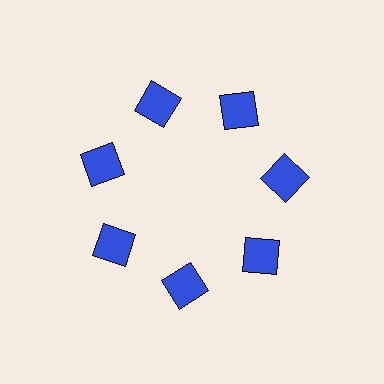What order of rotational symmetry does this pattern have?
This pattern has 7-fold rotational symmetry.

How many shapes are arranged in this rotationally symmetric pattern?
There are 7 shapes, arranged in 7 groups of 1.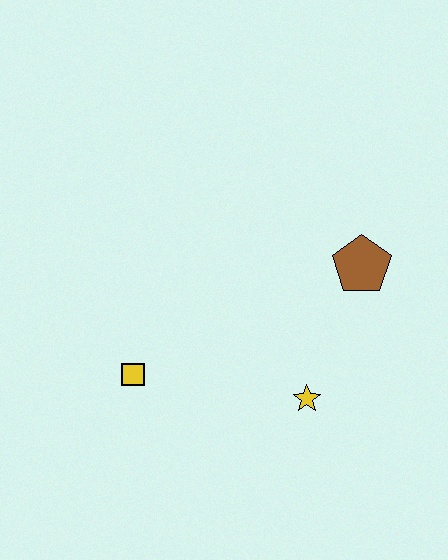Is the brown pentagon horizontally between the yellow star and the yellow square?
No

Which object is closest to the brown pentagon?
The yellow star is closest to the brown pentagon.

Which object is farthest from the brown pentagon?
The yellow square is farthest from the brown pentagon.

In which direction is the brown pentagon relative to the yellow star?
The brown pentagon is above the yellow star.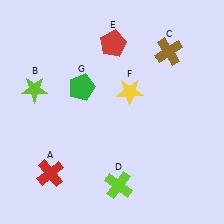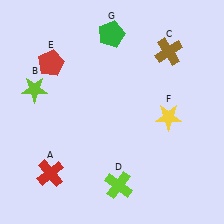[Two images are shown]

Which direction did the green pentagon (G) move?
The green pentagon (G) moved up.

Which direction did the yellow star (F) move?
The yellow star (F) moved right.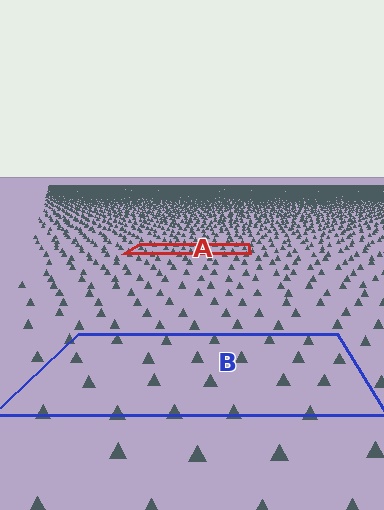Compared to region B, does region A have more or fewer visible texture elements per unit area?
Region A has more texture elements per unit area — they are packed more densely because it is farther away.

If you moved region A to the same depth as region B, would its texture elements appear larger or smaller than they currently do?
They would appear larger. At a closer depth, the same texture elements are projected at a bigger on-screen size.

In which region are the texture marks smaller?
The texture marks are smaller in region A, because it is farther away.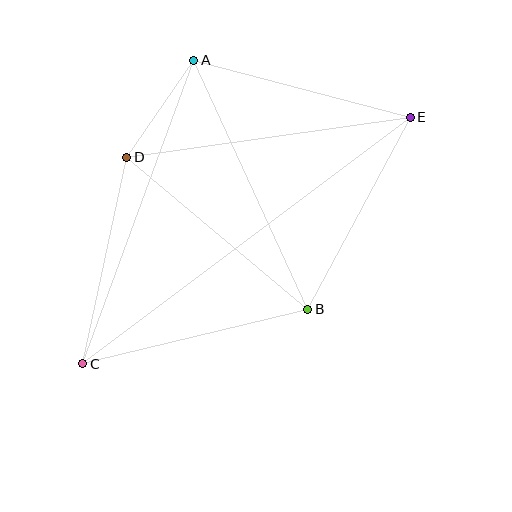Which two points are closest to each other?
Points A and D are closest to each other.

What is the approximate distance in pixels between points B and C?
The distance between B and C is approximately 232 pixels.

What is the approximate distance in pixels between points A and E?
The distance between A and E is approximately 224 pixels.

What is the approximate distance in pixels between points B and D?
The distance between B and D is approximately 237 pixels.